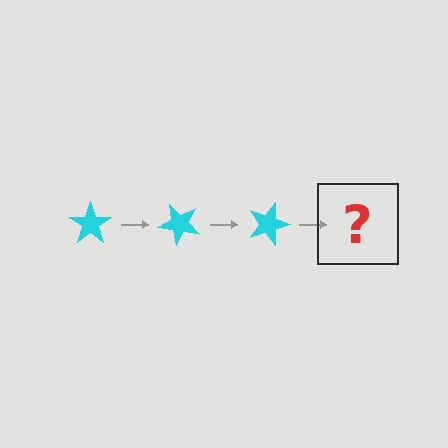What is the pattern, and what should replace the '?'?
The pattern is that the star rotates 45 degrees each step. The '?' should be a cyan star rotated 135 degrees.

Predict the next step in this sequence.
The next step is a cyan star rotated 135 degrees.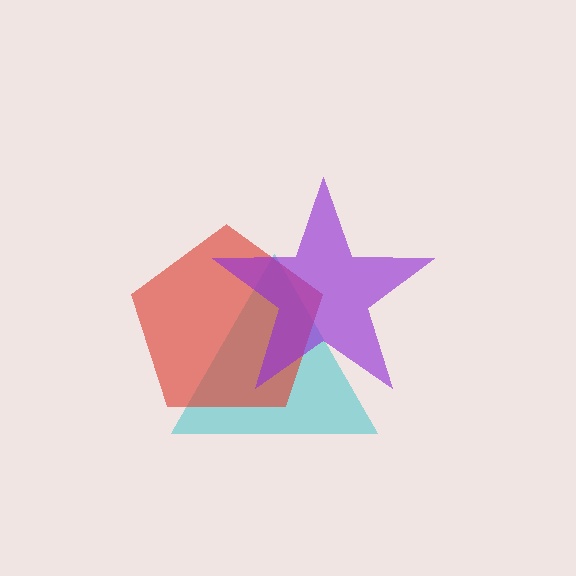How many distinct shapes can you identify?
There are 3 distinct shapes: a cyan triangle, a red pentagon, a purple star.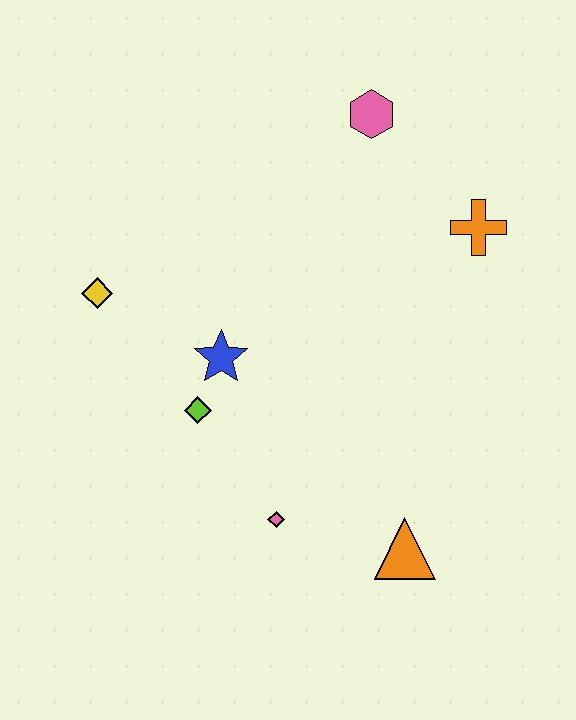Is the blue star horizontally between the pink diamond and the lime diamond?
Yes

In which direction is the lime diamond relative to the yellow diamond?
The lime diamond is below the yellow diamond.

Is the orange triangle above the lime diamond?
No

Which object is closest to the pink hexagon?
The orange cross is closest to the pink hexagon.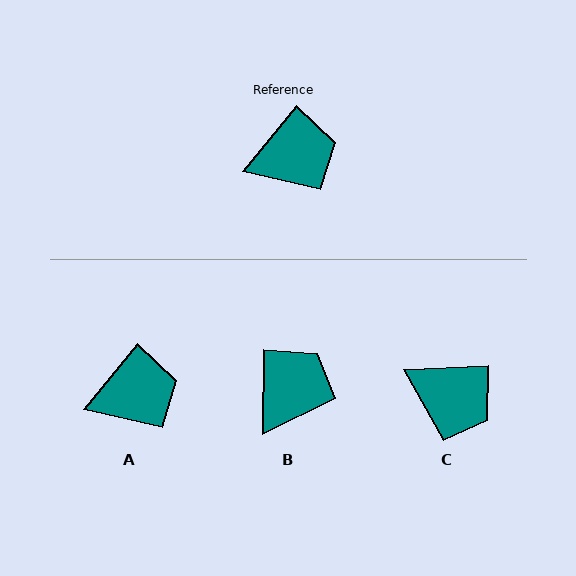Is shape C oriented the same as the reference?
No, it is off by about 48 degrees.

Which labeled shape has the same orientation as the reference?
A.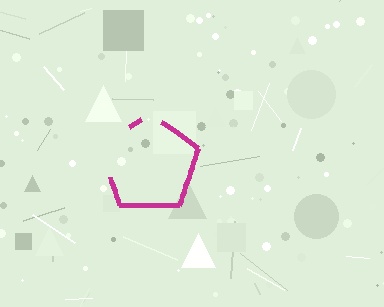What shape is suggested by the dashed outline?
The dashed outline suggests a pentagon.